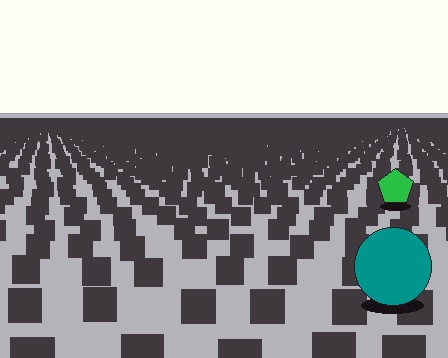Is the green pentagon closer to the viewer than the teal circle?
No. The teal circle is closer — you can tell from the texture gradient: the ground texture is coarser near it.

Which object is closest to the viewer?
The teal circle is closest. The texture marks near it are larger and more spread out.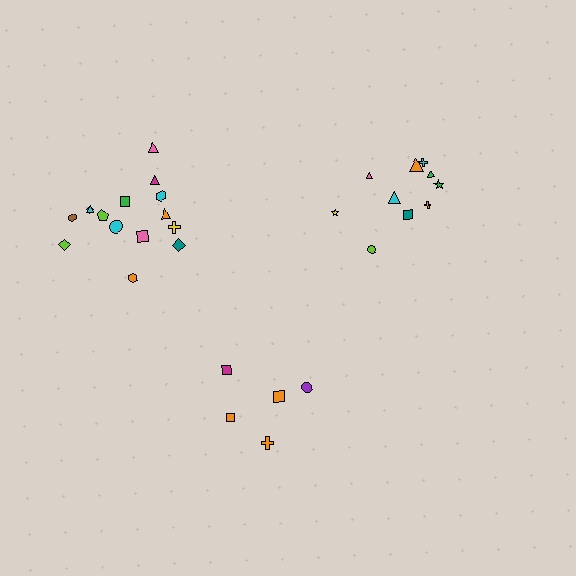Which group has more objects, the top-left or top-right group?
The top-left group.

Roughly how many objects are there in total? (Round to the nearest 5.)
Roughly 30 objects in total.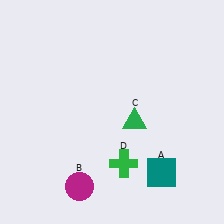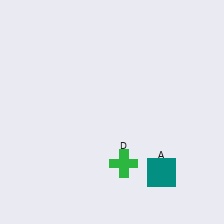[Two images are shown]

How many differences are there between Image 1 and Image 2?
There are 2 differences between the two images.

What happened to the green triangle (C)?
The green triangle (C) was removed in Image 2. It was in the bottom-right area of Image 1.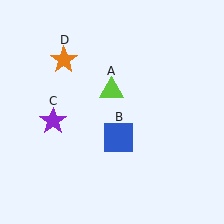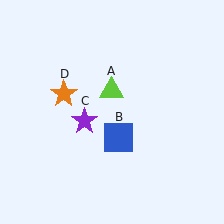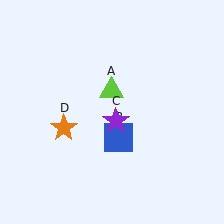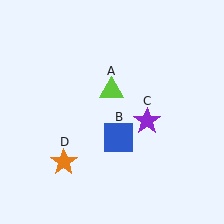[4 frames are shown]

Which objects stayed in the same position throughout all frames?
Lime triangle (object A) and blue square (object B) remained stationary.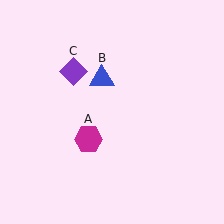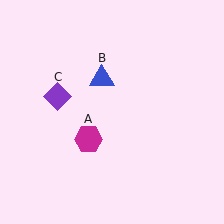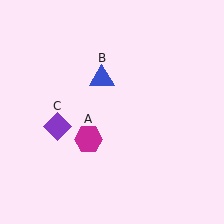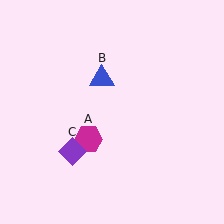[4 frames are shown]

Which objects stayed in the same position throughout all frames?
Magenta hexagon (object A) and blue triangle (object B) remained stationary.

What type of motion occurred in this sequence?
The purple diamond (object C) rotated counterclockwise around the center of the scene.